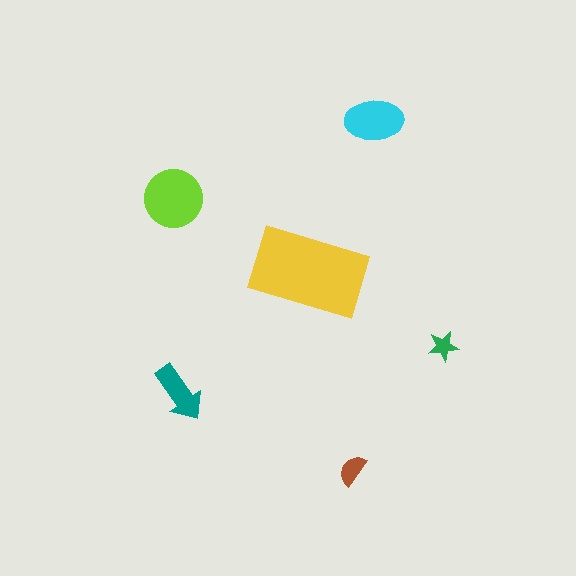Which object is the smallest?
The green star.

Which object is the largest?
The yellow rectangle.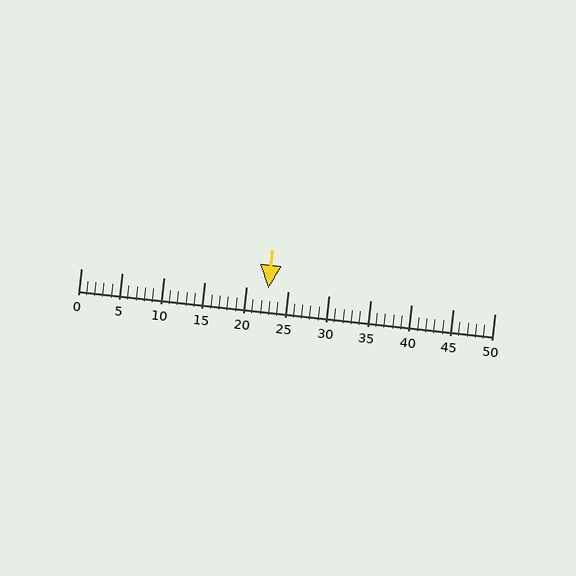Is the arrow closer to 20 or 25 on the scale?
The arrow is closer to 25.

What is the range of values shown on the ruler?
The ruler shows values from 0 to 50.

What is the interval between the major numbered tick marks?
The major tick marks are spaced 5 units apart.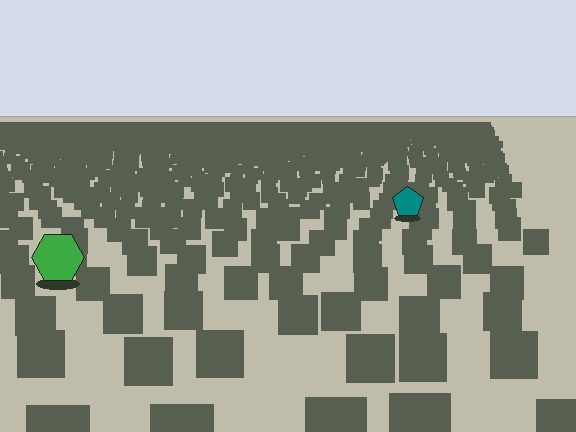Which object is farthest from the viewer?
The teal pentagon is farthest from the viewer. It appears smaller and the ground texture around it is denser.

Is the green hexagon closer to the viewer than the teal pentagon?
Yes. The green hexagon is closer — you can tell from the texture gradient: the ground texture is coarser near it.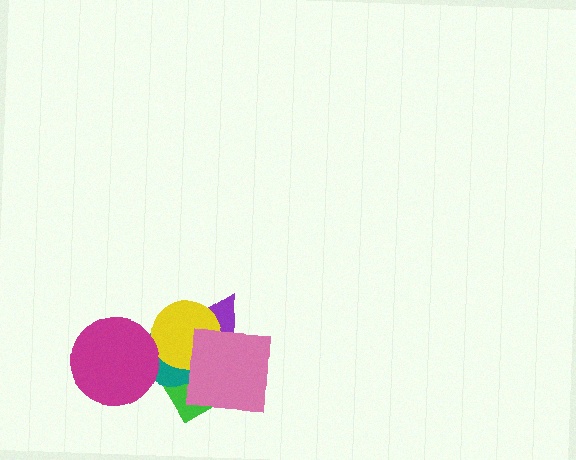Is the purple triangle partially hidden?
Yes, it is partially covered by another shape.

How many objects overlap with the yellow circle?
4 objects overlap with the yellow circle.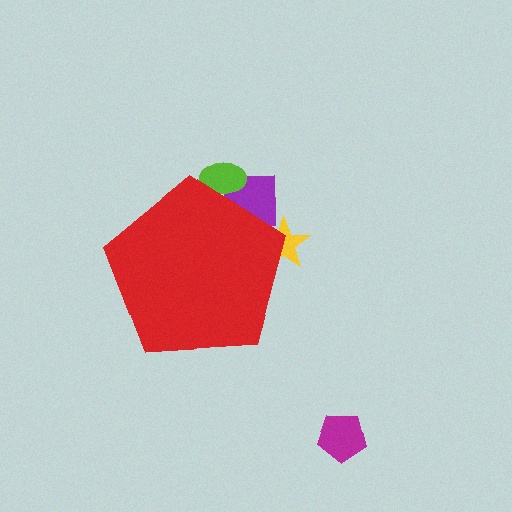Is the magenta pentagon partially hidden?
No, the magenta pentagon is fully visible.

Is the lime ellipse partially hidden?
Yes, the lime ellipse is partially hidden behind the red pentagon.